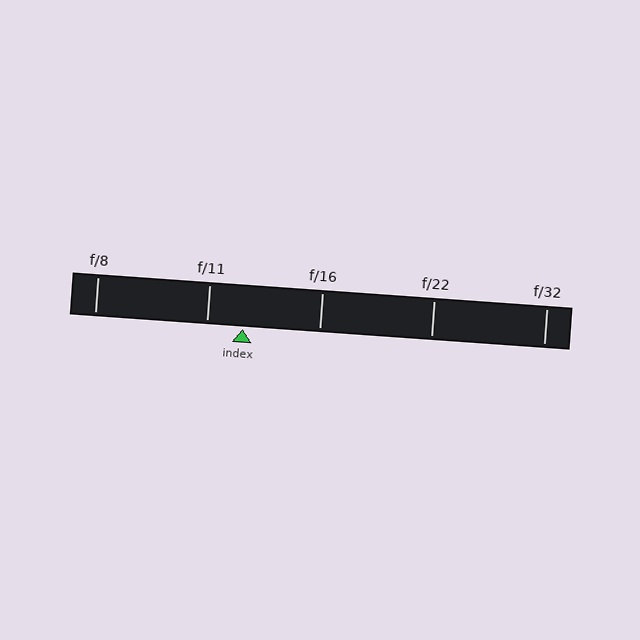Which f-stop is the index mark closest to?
The index mark is closest to f/11.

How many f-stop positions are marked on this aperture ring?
There are 5 f-stop positions marked.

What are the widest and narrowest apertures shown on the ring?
The widest aperture shown is f/8 and the narrowest is f/32.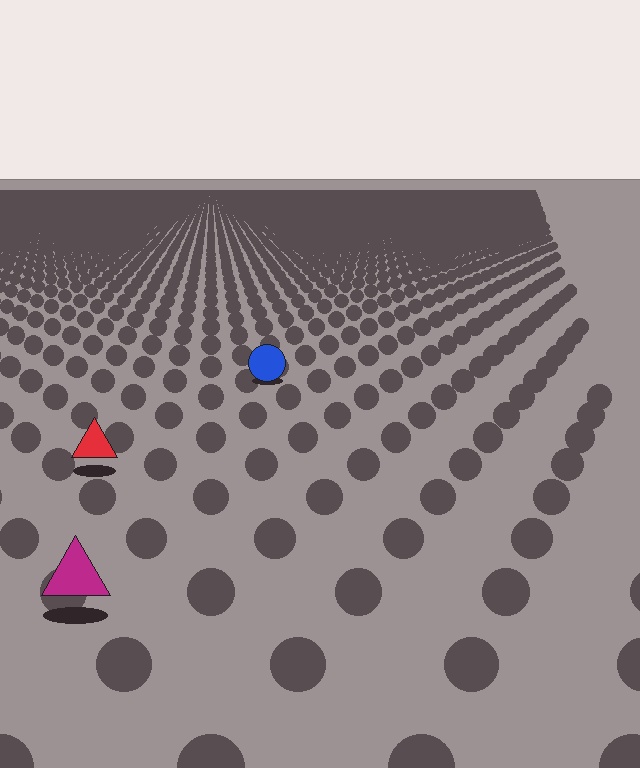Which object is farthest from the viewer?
The blue circle is farthest from the viewer. It appears smaller and the ground texture around it is denser.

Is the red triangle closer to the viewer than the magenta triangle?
No. The magenta triangle is closer — you can tell from the texture gradient: the ground texture is coarser near it.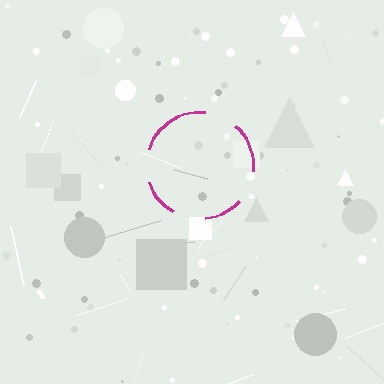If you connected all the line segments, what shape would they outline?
They would outline a circle.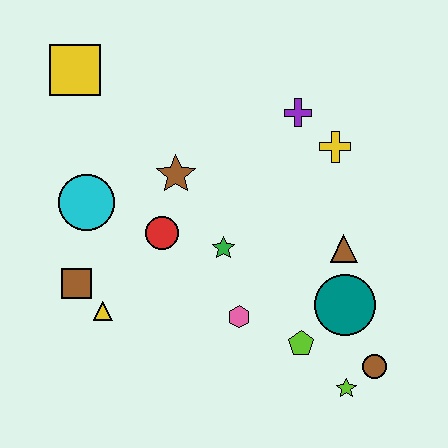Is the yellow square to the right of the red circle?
No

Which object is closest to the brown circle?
The lime star is closest to the brown circle.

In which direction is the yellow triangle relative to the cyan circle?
The yellow triangle is below the cyan circle.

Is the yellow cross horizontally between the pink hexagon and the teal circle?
Yes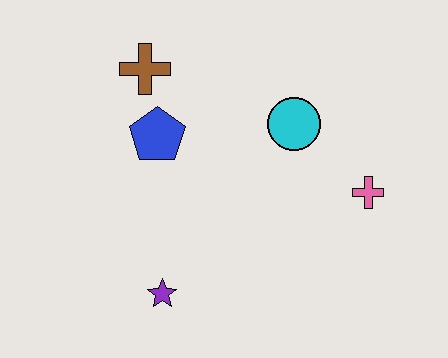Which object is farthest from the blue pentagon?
The pink cross is farthest from the blue pentagon.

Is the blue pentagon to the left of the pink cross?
Yes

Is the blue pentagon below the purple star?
No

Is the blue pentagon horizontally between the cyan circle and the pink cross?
No